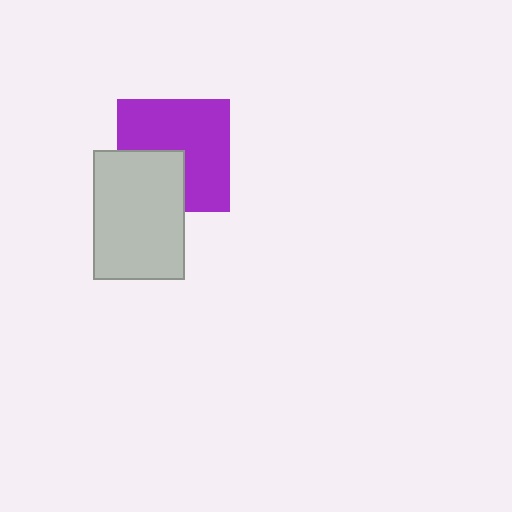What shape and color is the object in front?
The object in front is a light gray rectangle.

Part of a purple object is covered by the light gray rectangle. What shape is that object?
It is a square.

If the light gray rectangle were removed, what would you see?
You would see the complete purple square.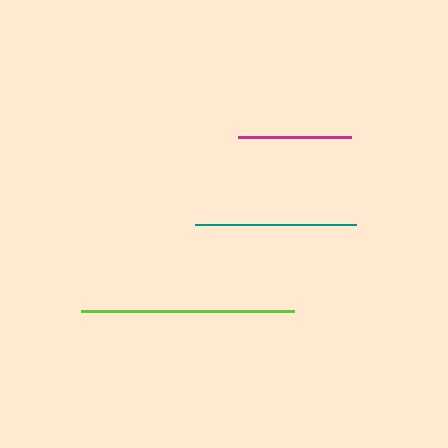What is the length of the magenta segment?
The magenta segment is approximately 113 pixels long.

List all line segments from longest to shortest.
From longest to shortest: lime, teal, magenta.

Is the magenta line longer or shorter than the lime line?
The lime line is longer than the magenta line.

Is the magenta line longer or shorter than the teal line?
The teal line is longer than the magenta line.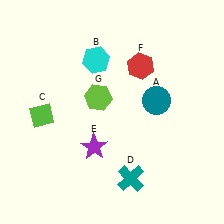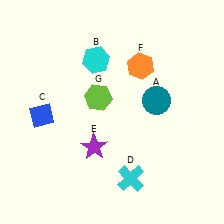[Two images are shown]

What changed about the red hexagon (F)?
In Image 1, F is red. In Image 2, it changed to orange.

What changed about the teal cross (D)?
In Image 1, D is teal. In Image 2, it changed to cyan.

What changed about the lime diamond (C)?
In Image 1, C is lime. In Image 2, it changed to blue.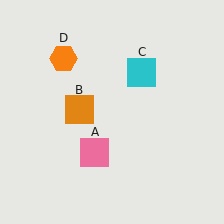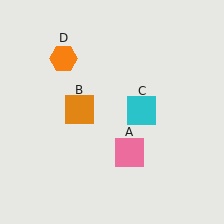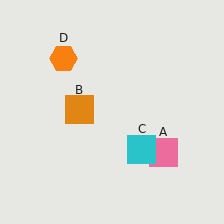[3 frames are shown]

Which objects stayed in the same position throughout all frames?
Orange square (object B) and orange hexagon (object D) remained stationary.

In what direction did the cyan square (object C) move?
The cyan square (object C) moved down.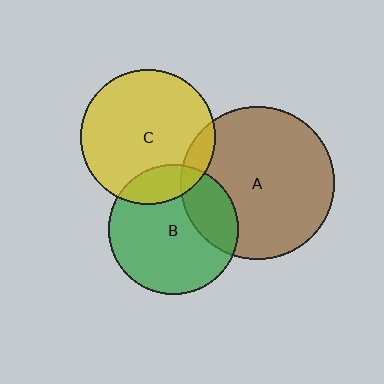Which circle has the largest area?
Circle A (brown).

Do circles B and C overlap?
Yes.